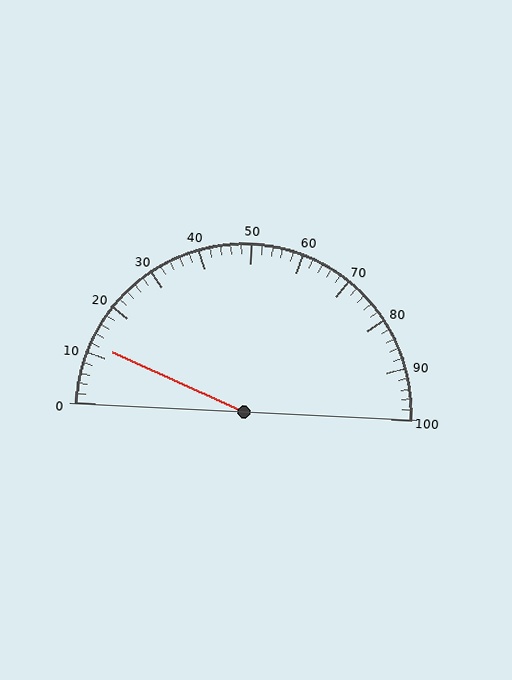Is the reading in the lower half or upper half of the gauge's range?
The reading is in the lower half of the range (0 to 100).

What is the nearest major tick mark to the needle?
The nearest major tick mark is 10.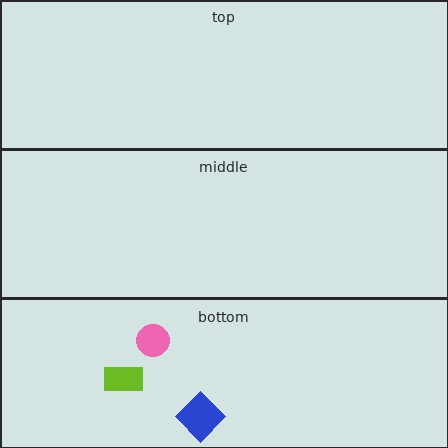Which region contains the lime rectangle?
The bottom region.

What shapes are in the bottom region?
The lime rectangle, the pink circle, the blue diamond.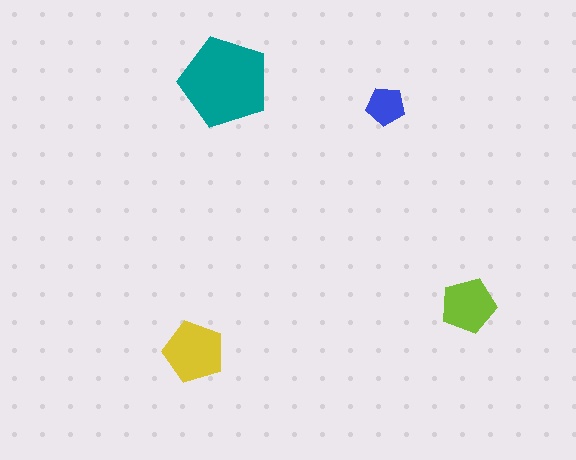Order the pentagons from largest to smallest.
the teal one, the yellow one, the lime one, the blue one.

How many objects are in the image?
There are 4 objects in the image.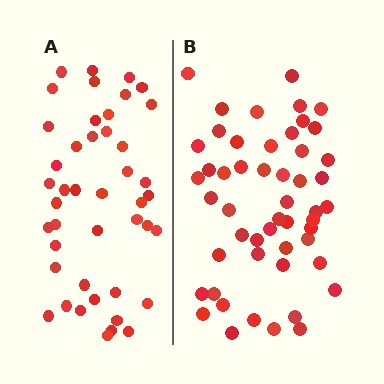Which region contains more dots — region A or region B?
Region B (the right region) has more dots.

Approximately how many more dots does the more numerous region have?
Region B has roughly 8 or so more dots than region A.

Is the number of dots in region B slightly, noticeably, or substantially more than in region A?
Region B has only slightly more — the two regions are fairly close. The ratio is roughly 1.2 to 1.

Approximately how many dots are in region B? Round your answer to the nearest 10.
About 50 dots. (The exact count is 51, which rounds to 50.)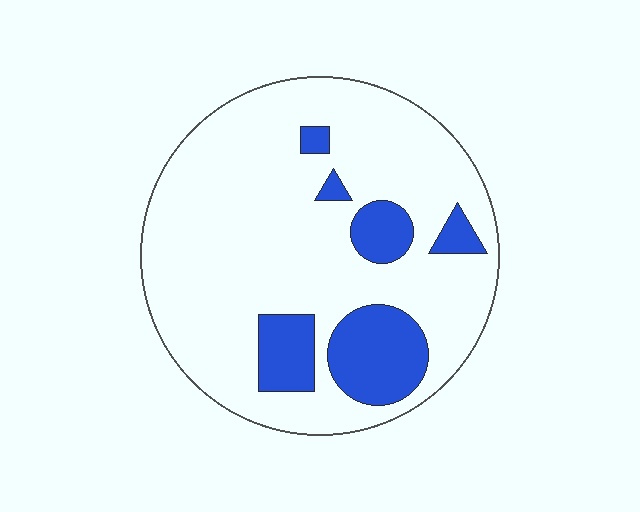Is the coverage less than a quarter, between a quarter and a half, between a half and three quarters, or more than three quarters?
Less than a quarter.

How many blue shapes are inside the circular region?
6.